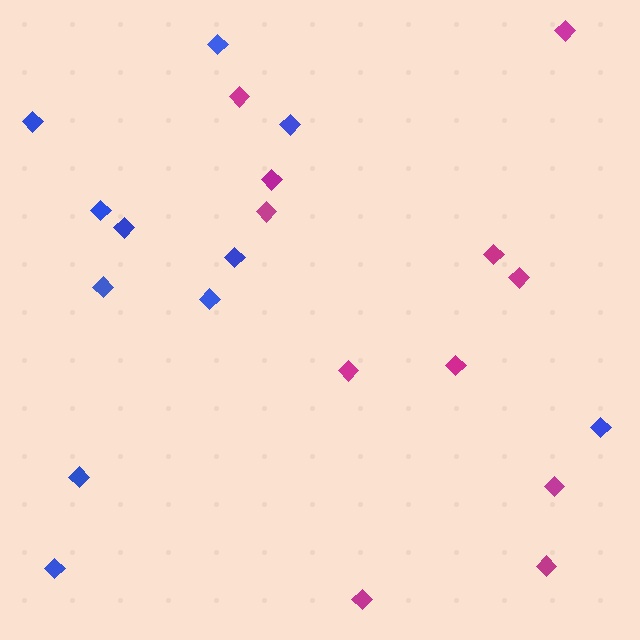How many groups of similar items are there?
There are 2 groups: one group of blue diamonds (11) and one group of magenta diamonds (11).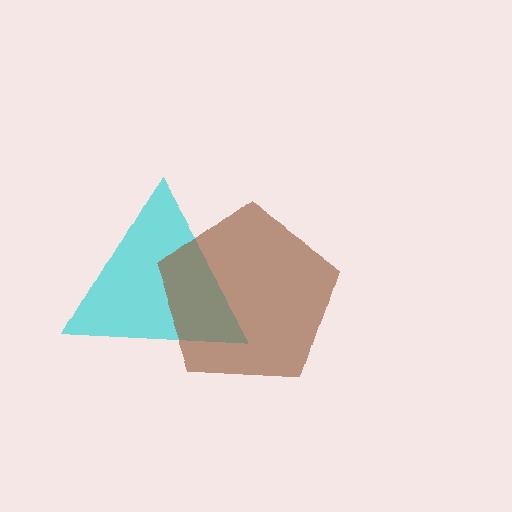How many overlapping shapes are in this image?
There are 2 overlapping shapes in the image.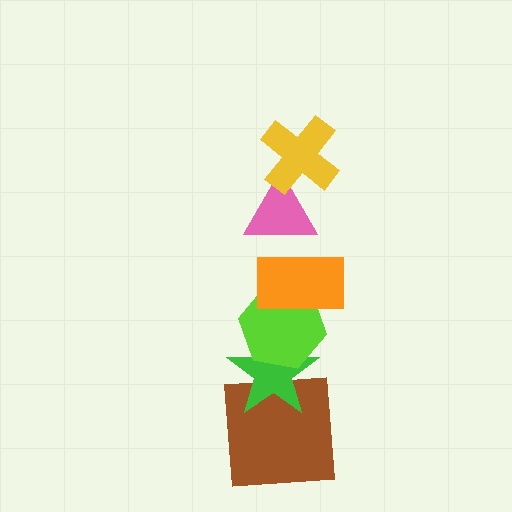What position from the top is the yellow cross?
The yellow cross is 1st from the top.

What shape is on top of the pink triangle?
The yellow cross is on top of the pink triangle.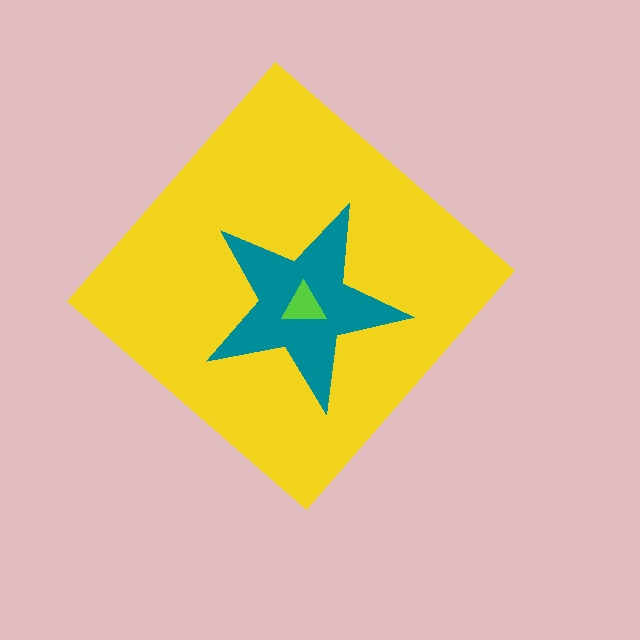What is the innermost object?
The lime triangle.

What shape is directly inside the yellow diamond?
The teal star.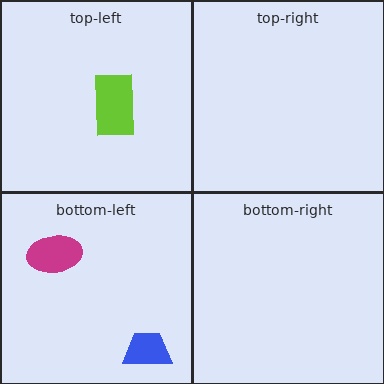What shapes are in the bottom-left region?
The blue trapezoid, the magenta ellipse.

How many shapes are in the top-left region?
1.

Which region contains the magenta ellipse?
The bottom-left region.